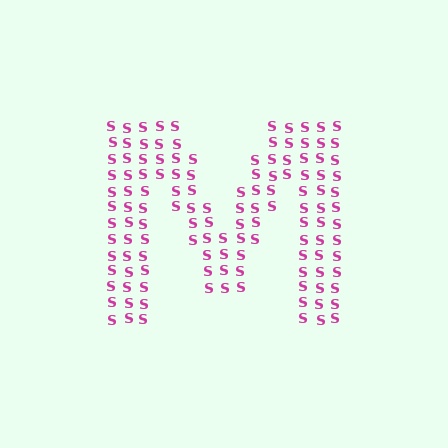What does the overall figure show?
The overall figure shows the letter M.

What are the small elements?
The small elements are letter S's.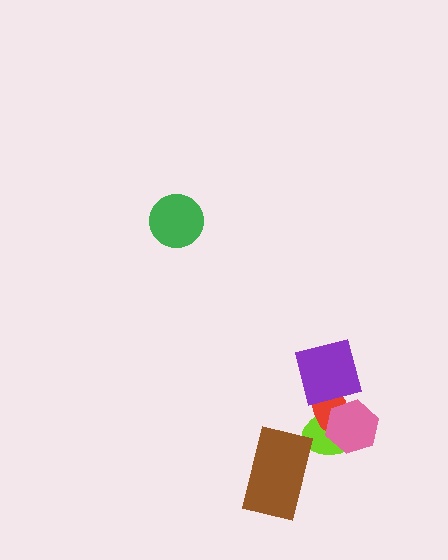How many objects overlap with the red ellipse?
3 objects overlap with the red ellipse.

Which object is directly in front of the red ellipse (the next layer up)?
The pink hexagon is directly in front of the red ellipse.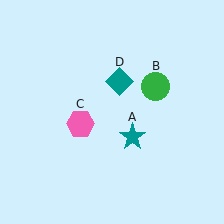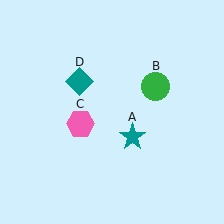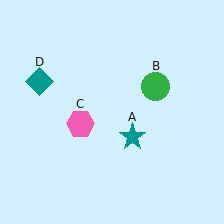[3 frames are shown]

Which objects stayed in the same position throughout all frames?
Teal star (object A) and green circle (object B) and pink hexagon (object C) remained stationary.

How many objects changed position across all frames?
1 object changed position: teal diamond (object D).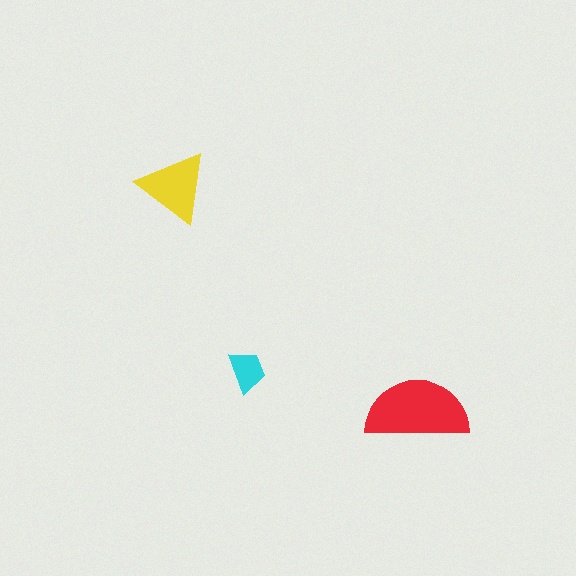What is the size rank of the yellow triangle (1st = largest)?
2nd.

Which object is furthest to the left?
The yellow triangle is leftmost.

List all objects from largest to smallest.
The red semicircle, the yellow triangle, the cyan trapezoid.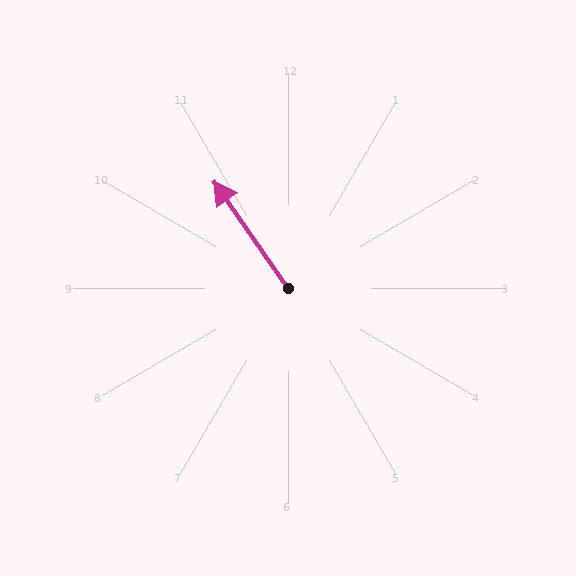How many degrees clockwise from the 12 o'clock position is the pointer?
Approximately 325 degrees.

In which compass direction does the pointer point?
Northwest.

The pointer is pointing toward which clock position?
Roughly 11 o'clock.